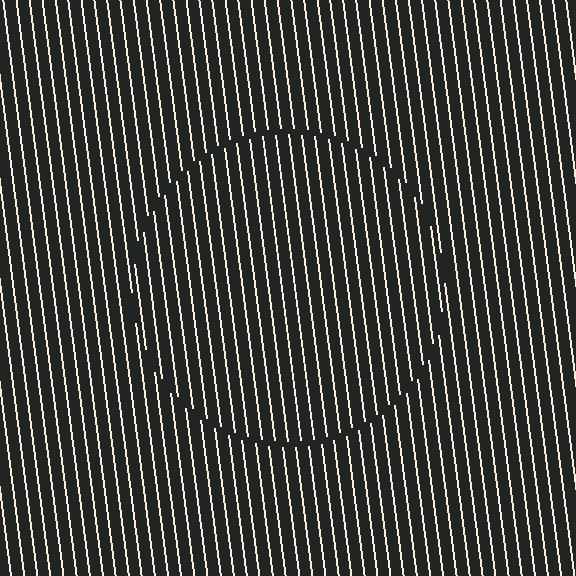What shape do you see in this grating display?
An illusory circle. The interior of the shape contains the same grating, shifted by half a period — the contour is defined by the phase discontinuity where line-ends from the inner and outer gratings abut.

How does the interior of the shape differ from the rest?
The interior of the shape contains the same grating, shifted by half a period — the contour is defined by the phase discontinuity where line-ends from the inner and outer gratings abut.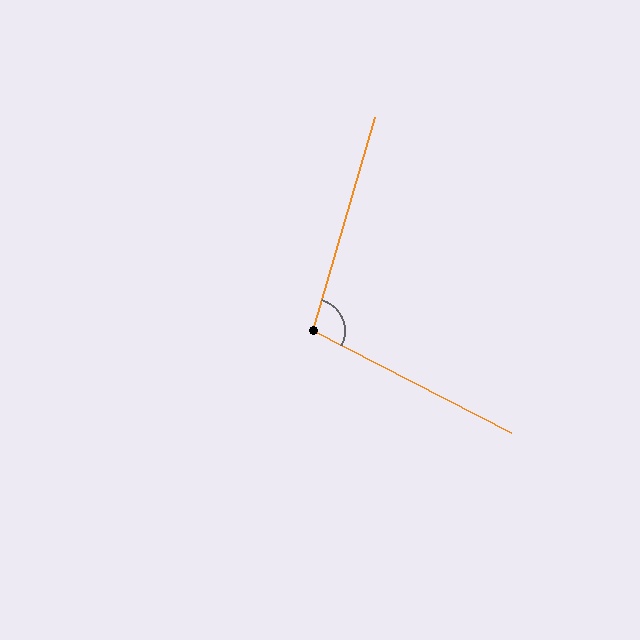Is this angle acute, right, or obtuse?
It is obtuse.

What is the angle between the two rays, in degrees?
Approximately 101 degrees.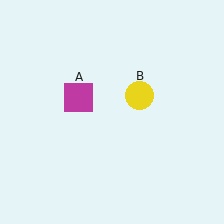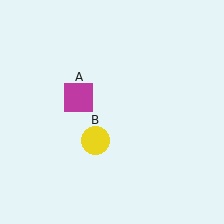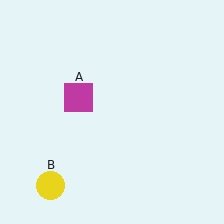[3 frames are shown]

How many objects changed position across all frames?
1 object changed position: yellow circle (object B).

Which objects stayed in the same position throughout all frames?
Magenta square (object A) remained stationary.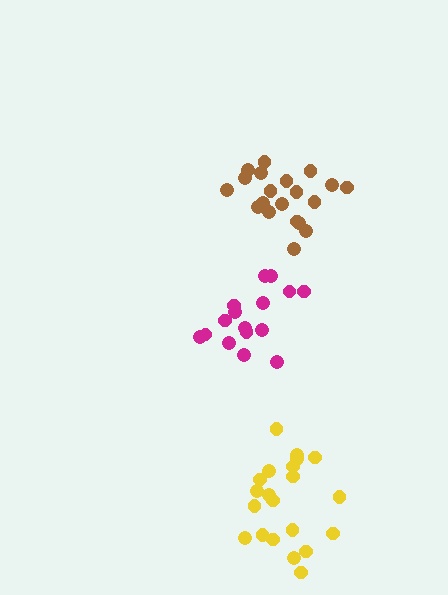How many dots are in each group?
Group 1: 20 dots, Group 2: 16 dots, Group 3: 21 dots (57 total).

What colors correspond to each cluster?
The clusters are colored: brown, magenta, yellow.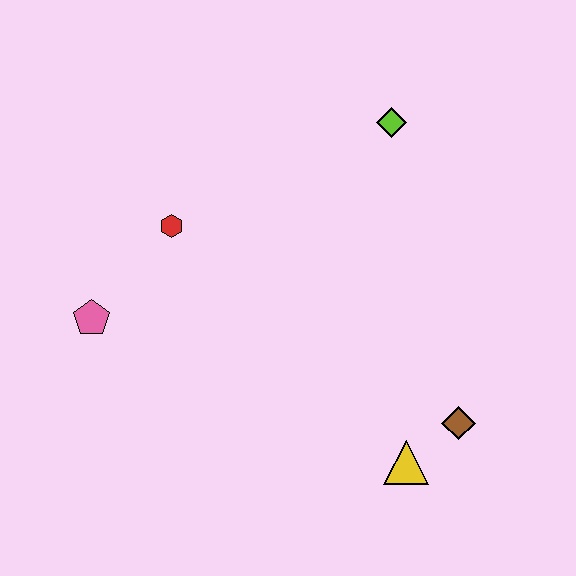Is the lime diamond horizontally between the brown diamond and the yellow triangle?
No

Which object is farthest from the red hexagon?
The brown diamond is farthest from the red hexagon.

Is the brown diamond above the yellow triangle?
Yes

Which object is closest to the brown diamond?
The yellow triangle is closest to the brown diamond.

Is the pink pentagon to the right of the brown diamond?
No